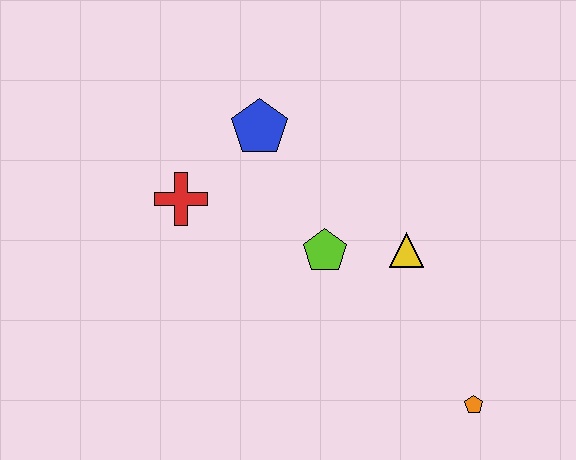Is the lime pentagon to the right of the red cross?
Yes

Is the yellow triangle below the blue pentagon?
Yes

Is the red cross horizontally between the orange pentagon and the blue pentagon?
No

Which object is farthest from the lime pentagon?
The orange pentagon is farthest from the lime pentagon.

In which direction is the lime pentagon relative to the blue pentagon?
The lime pentagon is below the blue pentagon.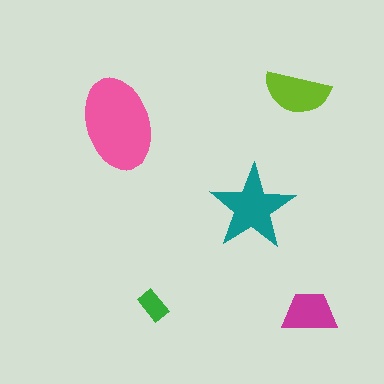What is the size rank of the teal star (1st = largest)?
2nd.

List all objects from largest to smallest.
The pink ellipse, the teal star, the lime semicircle, the magenta trapezoid, the green rectangle.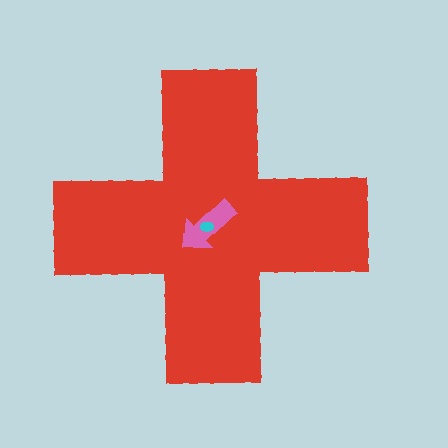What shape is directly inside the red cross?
The pink arrow.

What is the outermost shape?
The red cross.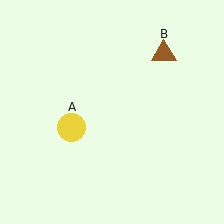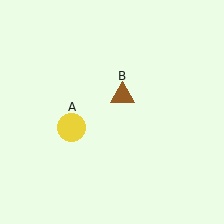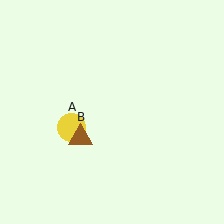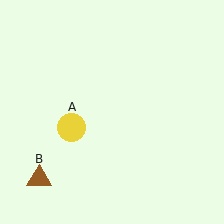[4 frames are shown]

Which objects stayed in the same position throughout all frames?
Yellow circle (object A) remained stationary.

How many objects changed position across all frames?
1 object changed position: brown triangle (object B).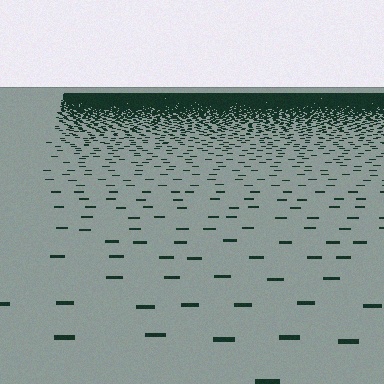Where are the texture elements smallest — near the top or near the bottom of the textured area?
Near the top.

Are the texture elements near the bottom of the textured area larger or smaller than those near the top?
Larger. Near the bottom, elements are closer to the viewer and appear at a bigger on-screen size.